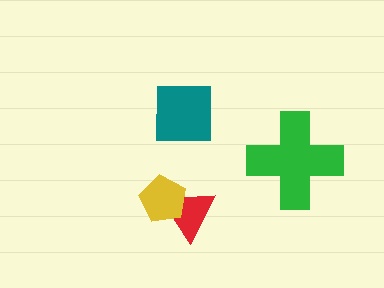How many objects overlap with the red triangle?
1 object overlaps with the red triangle.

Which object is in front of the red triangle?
The yellow pentagon is in front of the red triangle.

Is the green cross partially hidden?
No, no other shape covers it.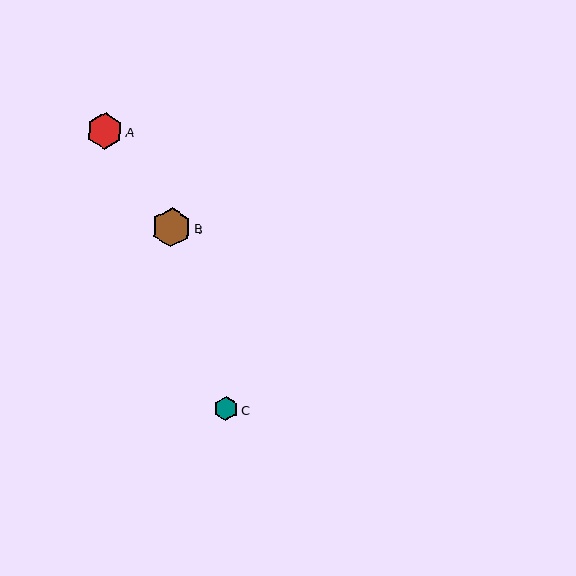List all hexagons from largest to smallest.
From largest to smallest: B, A, C.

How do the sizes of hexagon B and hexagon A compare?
Hexagon B and hexagon A are approximately the same size.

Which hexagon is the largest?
Hexagon B is the largest with a size of approximately 39 pixels.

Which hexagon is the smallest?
Hexagon C is the smallest with a size of approximately 24 pixels.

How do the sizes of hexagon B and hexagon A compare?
Hexagon B and hexagon A are approximately the same size.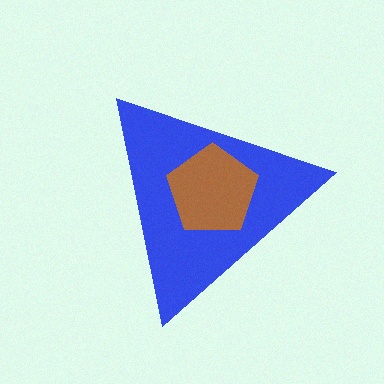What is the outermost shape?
The blue triangle.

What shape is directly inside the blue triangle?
The brown pentagon.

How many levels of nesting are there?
2.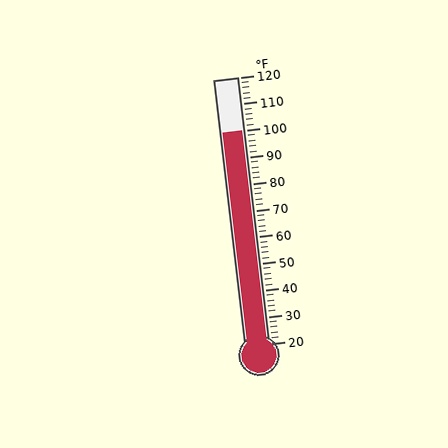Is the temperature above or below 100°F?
The temperature is at 100°F.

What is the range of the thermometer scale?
The thermometer scale ranges from 20°F to 120°F.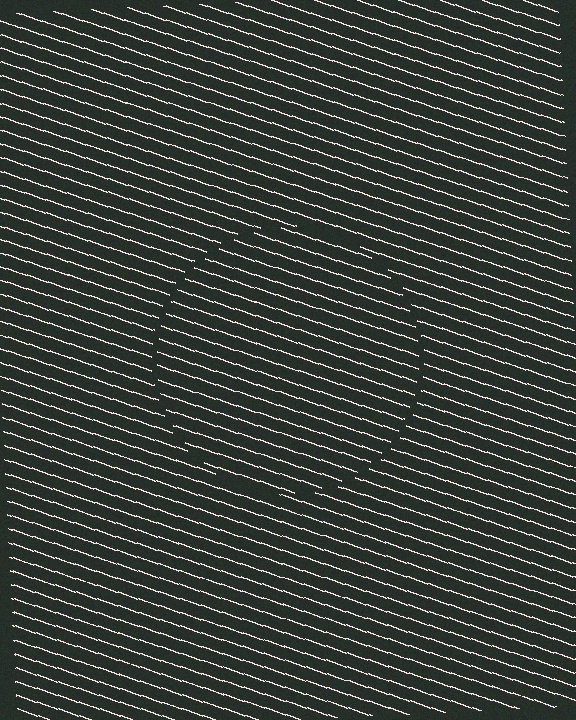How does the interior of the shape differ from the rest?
The interior of the shape contains the same grating, shifted by half a period — the contour is defined by the phase discontinuity where line-ends from the inner and outer gratings abut.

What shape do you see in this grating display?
An illusory circle. The interior of the shape contains the same grating, shifted by half a period — the contour is defined by the phase discontinuity where line-ends from the inner and outer gratings abut.